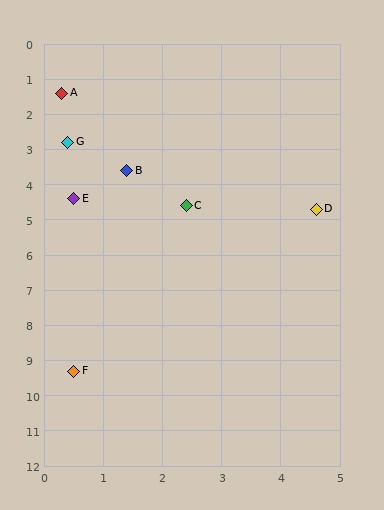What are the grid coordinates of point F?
Point F is at approximately (0.5, 9.3).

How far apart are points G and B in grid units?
Points G and B are about 1.3 grid units apart.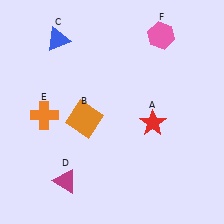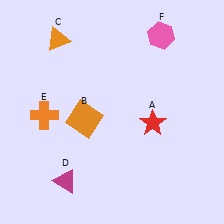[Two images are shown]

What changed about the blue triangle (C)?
In Image 1, C is blue. In Image 2, it changed to orange.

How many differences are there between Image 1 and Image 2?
There is 1 difference between the two images.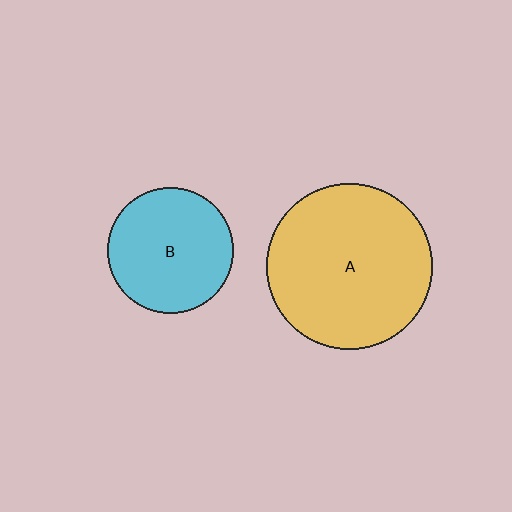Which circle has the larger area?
Circle A (yellow).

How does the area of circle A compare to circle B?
Approximately 1.7 times.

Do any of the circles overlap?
No, none of the circles overlap.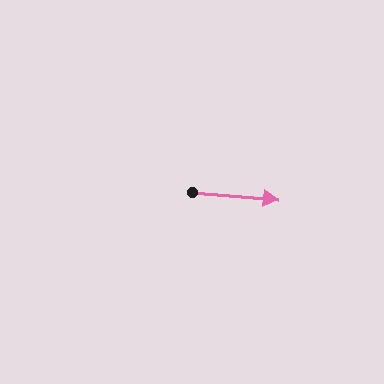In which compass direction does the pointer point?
East.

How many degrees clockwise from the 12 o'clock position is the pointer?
Approximately 95 degrees.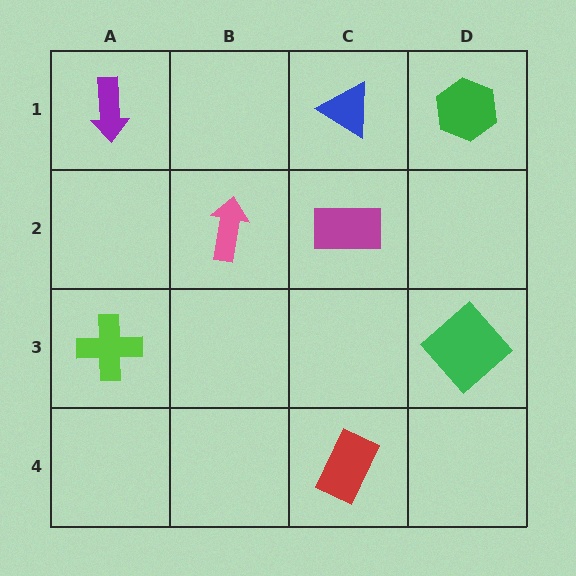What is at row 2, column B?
A pink arrow.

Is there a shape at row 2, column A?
No, that cell is empty.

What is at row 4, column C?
A red rectangle.